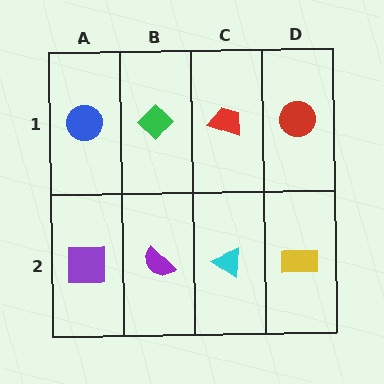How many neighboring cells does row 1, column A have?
2.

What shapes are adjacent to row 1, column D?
A yellow rectangle (row 2, column D), a red trapezoid (row 1, column C).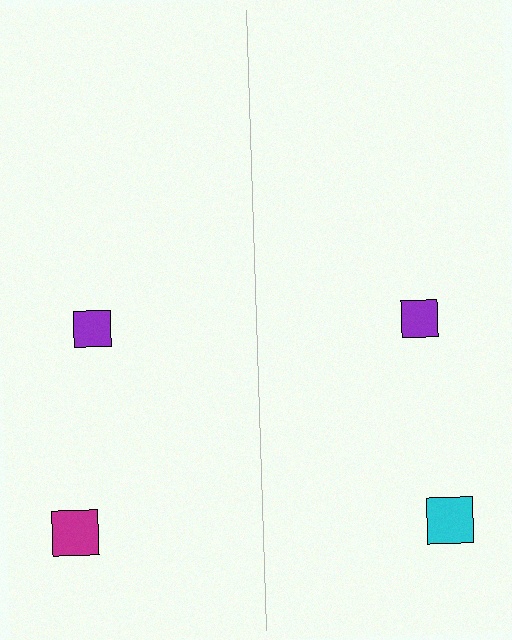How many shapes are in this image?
There are 4 shapes in this image.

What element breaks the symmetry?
The cyan square on the right side breaks the symmetry — its mirror counterpart is magenta.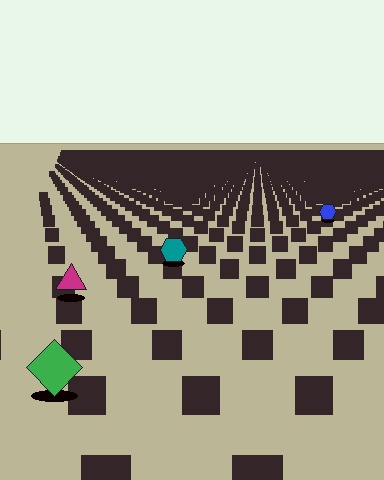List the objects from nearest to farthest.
From nearest to farthest: the green diamond, the magenta triangle, the teal hexagon, the blue hexagon.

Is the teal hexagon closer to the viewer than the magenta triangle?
No. The magenta triangle is closer — you can tell from the texture gradient: the ground texture is coarser near it.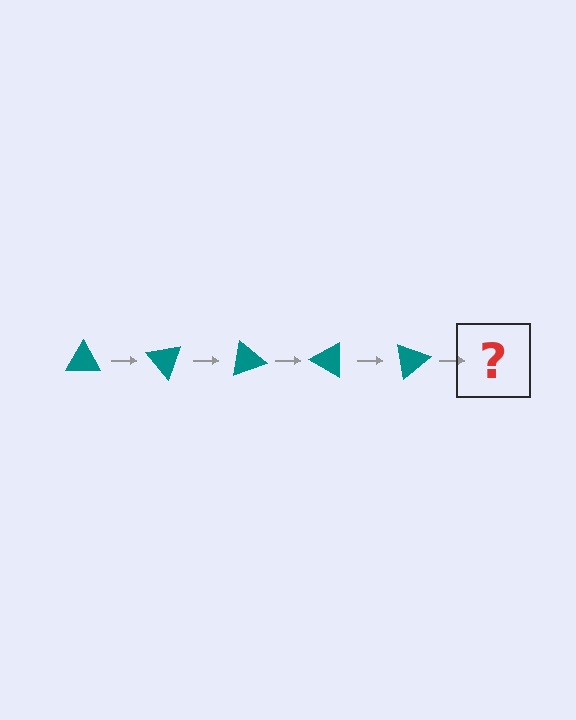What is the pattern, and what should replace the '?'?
The pattern is that the triangle rotates 50 degrees each step. The '?' should be a teal triangle rotated 250 degrees.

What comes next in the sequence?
The next element should be a teal triangle rotated 250 degrees.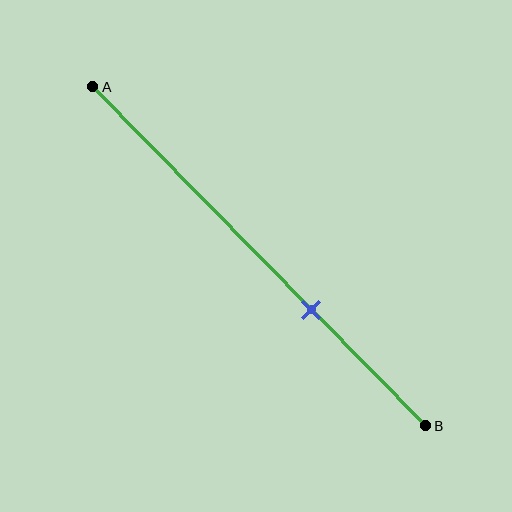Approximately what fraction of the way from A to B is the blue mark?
The blue mark is approximately 65% of the way from A to B.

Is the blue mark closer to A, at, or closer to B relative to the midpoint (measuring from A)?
The blue mark is closer to point B than the midpoint of segment AB.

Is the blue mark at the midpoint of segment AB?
No, the mark is at about 65% from A, not at the 50% midpoint.